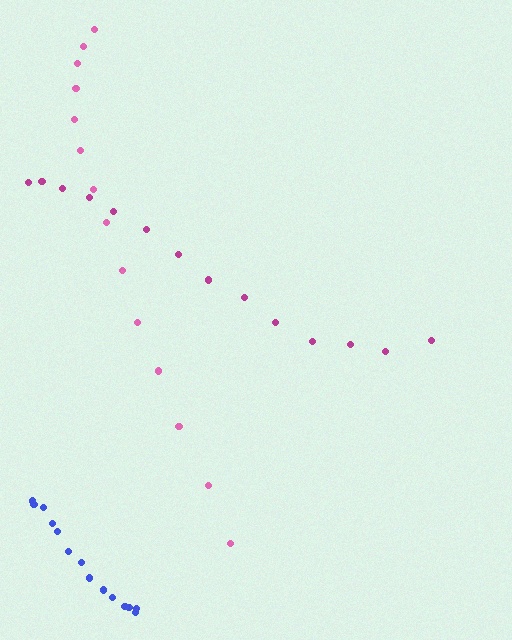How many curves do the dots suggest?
There are 3 distinct paths.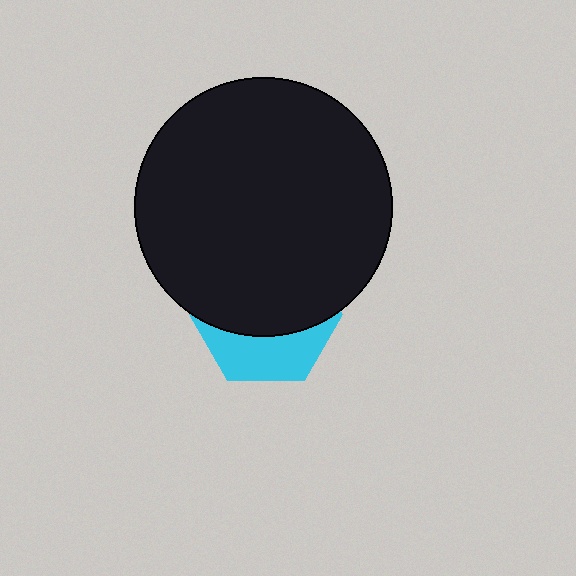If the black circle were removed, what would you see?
You would see the complete cyan hexagon.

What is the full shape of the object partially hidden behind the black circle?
The partially hidden object is a cyan hexagon.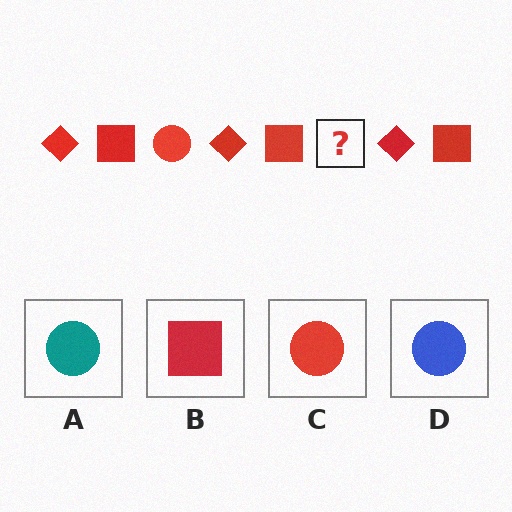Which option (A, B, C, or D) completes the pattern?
C.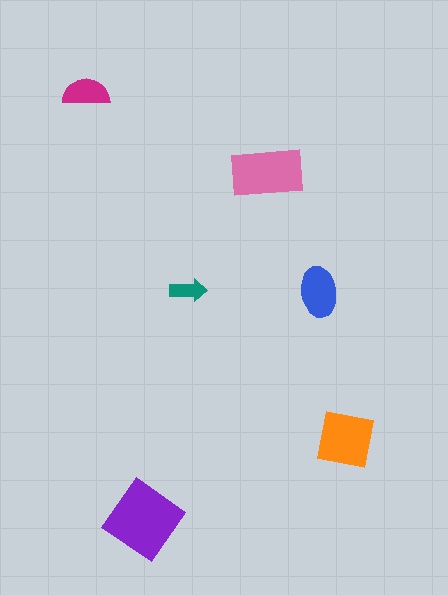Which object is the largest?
The purple diamond.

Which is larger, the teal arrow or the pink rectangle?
The pink rectangle.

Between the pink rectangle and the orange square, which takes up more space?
The pink rectangle.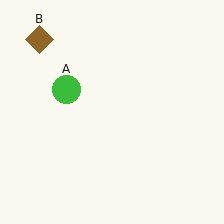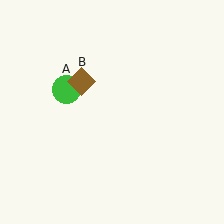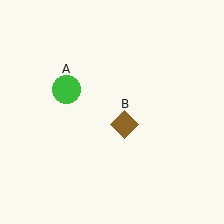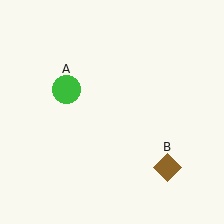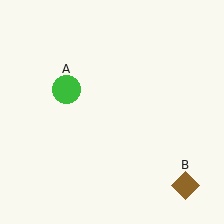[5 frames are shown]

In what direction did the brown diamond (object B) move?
The brown diamond (object B) moved down and to the right.